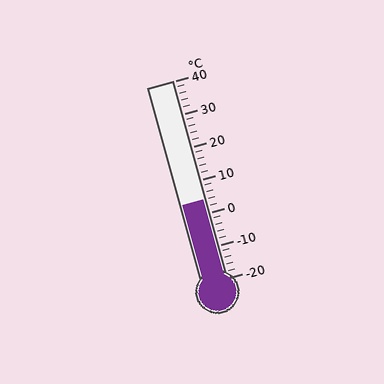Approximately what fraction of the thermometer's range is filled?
The thermometer is filled to approximately 40% of its range.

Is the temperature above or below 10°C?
The temperature is below 10°C.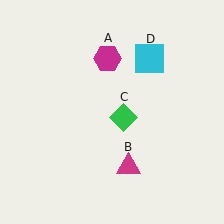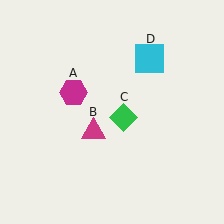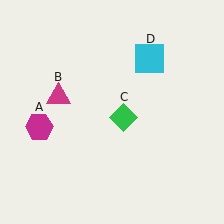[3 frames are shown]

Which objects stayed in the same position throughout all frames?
Green diamond (object C) and cyan square (object D) remained stationary.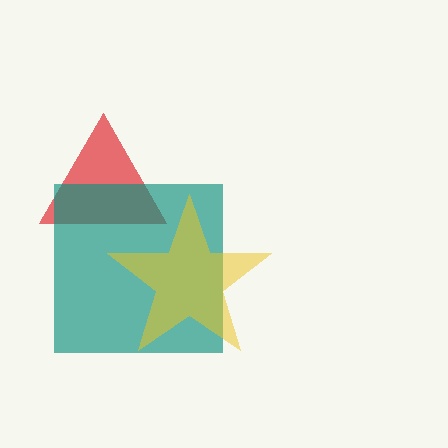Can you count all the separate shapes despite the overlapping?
Yes, there are 3 separate shapes.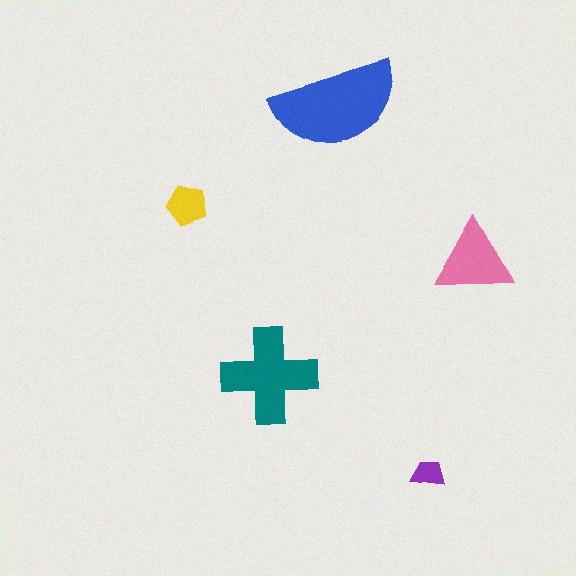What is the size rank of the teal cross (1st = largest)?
2nd.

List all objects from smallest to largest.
The purple trapezoid, the yellow pentagon, the pink triangle, the teal cross, the blue semicircle.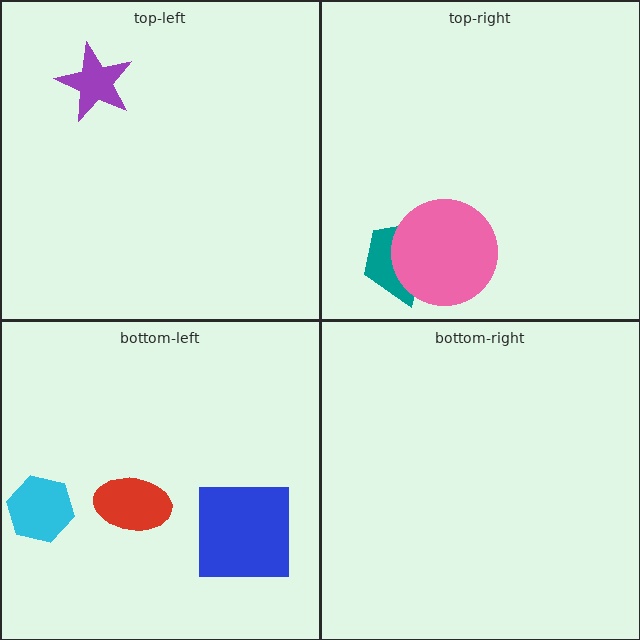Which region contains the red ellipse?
The bottom-left region.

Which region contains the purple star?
The top-left region.